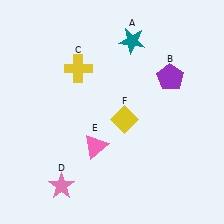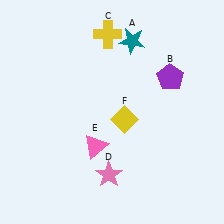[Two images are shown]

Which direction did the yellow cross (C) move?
The yellow cross (C) moved up.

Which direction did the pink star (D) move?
The pink star (D) moved right.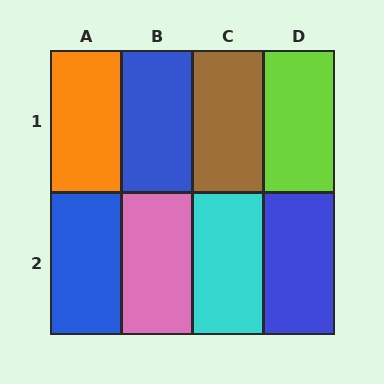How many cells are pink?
1 cell is pink.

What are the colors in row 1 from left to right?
Orange, blue, brown, lime.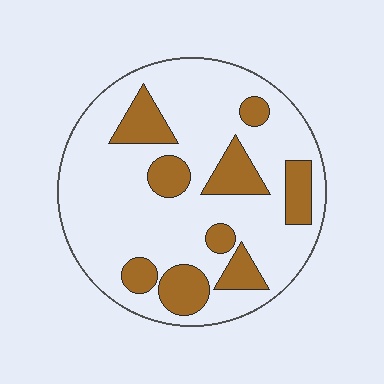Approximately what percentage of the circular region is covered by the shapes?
Approximately 25%.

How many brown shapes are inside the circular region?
9.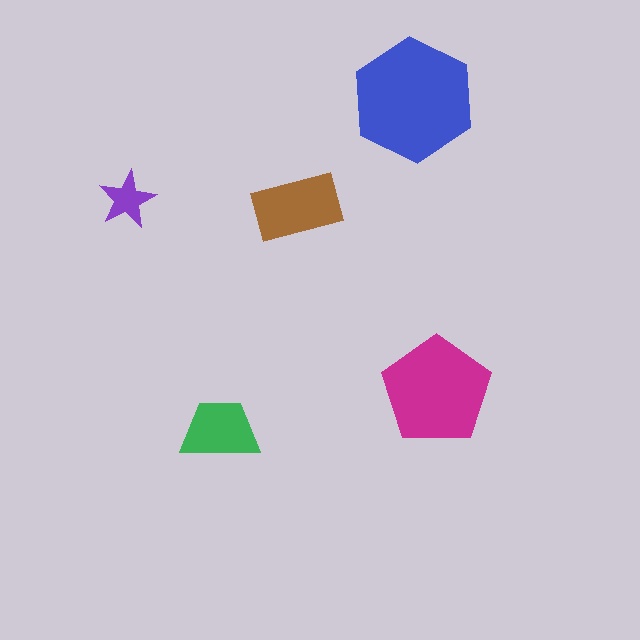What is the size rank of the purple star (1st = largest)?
5th.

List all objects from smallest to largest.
The purple star, the green trapezoid, the brown rectangle, the magenta pentagon, the blue hexagon.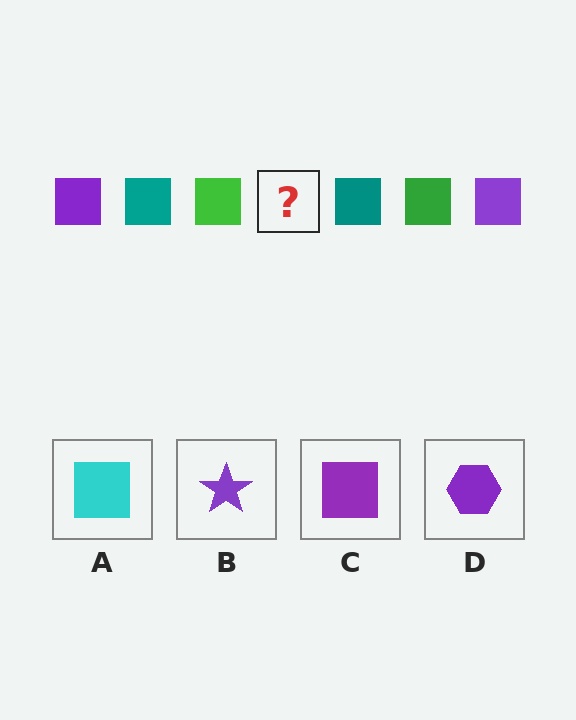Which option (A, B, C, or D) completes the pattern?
C.